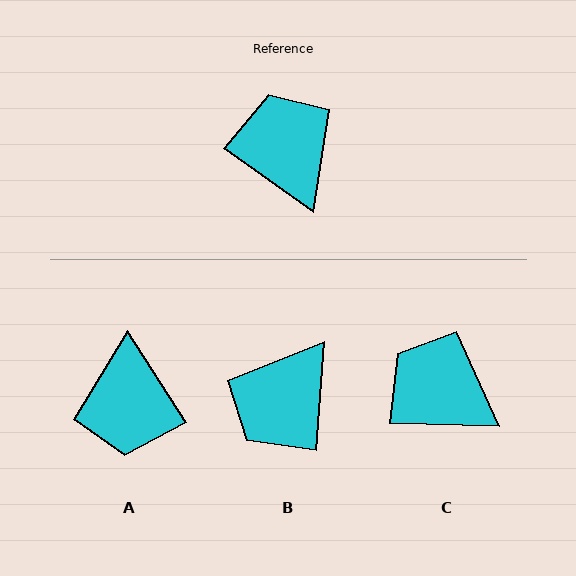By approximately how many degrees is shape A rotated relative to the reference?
Approximately 158 degrees counter-clockwise.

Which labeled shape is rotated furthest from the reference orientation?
A, about 158 degrees away.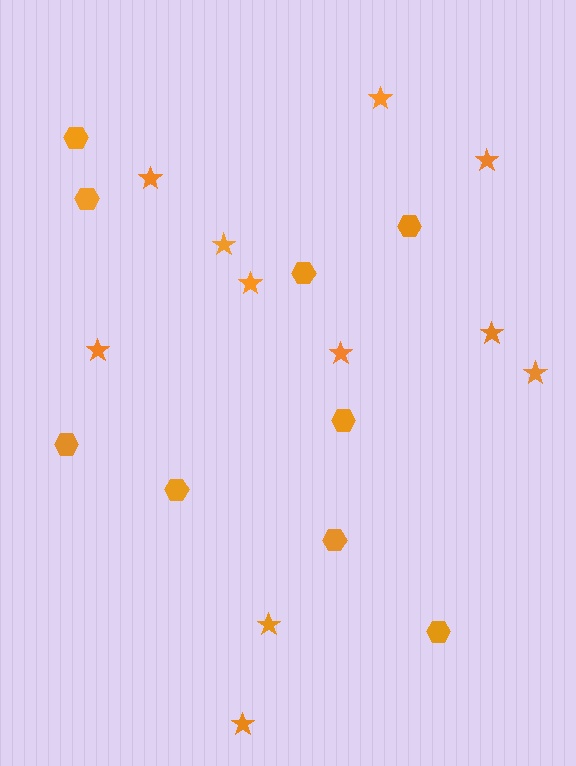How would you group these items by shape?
There are 2 groups: one group of hexagons (9) and one group of stars (11).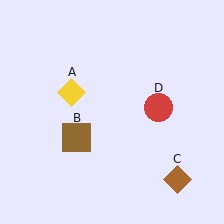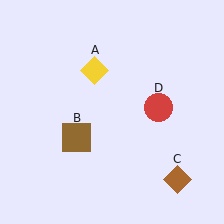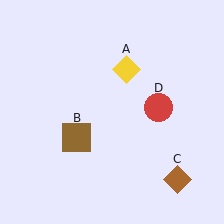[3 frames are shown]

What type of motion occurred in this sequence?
The yellow diamond (object A) rotated clockwise around the center of the scene.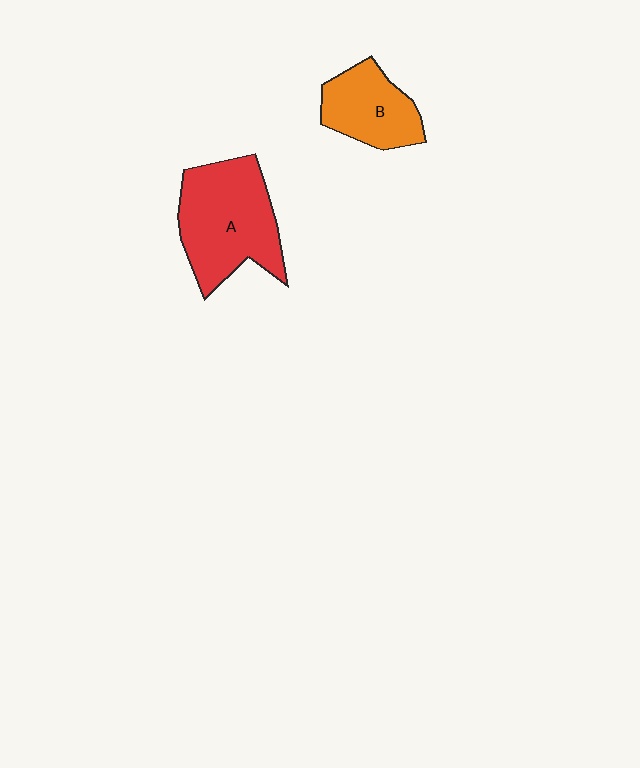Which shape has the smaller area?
Shape B (orange).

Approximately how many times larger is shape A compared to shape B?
Approximately 1.6 times.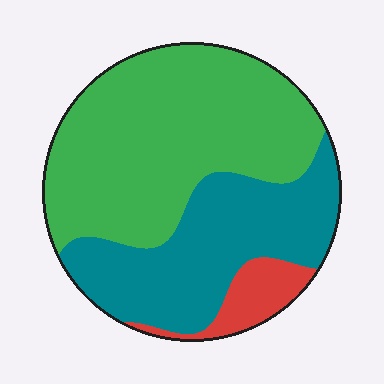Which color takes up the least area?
Red, at roughly 10%.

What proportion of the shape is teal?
Teal covers around 35% of the shape.